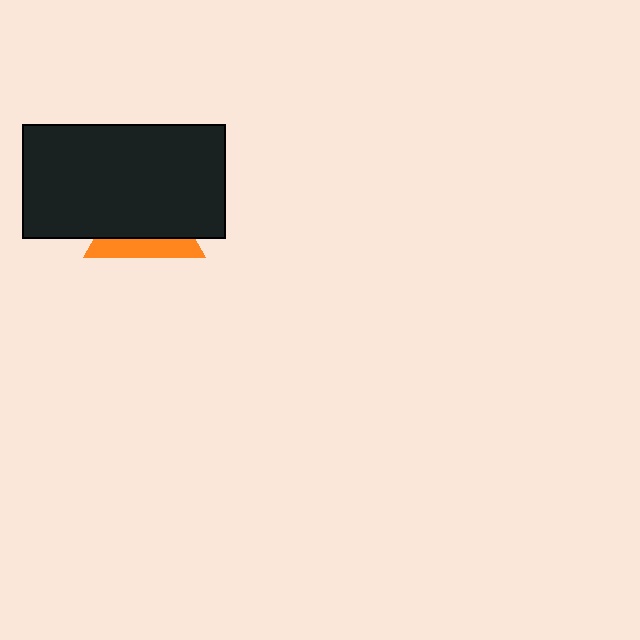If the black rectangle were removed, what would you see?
You would see the complete orange triangle.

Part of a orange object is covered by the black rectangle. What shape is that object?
It is a triangle.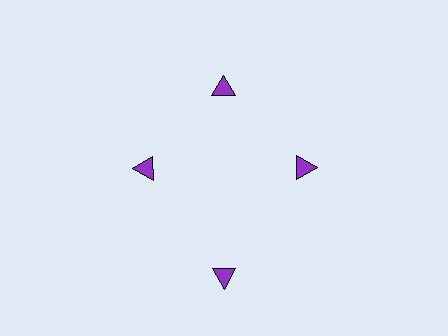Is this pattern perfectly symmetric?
No. The 4 purple triangles are arranged in a ring, but one element near the 6 o'clock position is pushed outward from the center, breaking the 4-fold rotational symmetry.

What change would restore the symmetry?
The symmetry would be restored by moving it inward, back onto the ring so that all 4 triangles sit at equal angles and equal distance from the center.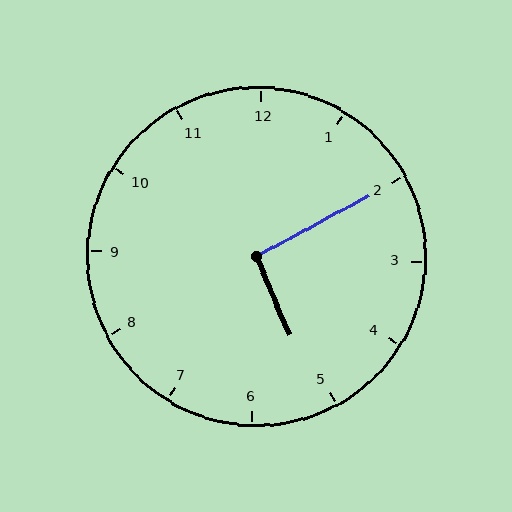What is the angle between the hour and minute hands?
Approximately 95 degrees.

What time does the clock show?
5:10.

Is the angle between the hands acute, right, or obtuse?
It is right.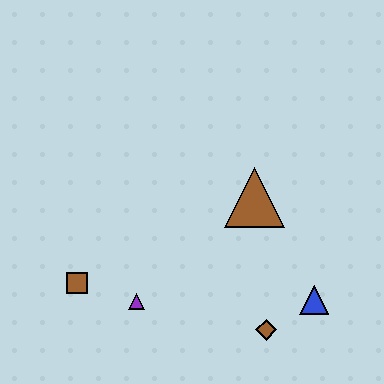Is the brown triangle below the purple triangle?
No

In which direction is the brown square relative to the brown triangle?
The brown square is to the left of the brown triangle.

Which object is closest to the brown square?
The purple triangle is closest to the brown square.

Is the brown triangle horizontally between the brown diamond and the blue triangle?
No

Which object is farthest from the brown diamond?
The brown square is farthest from the brown diamond.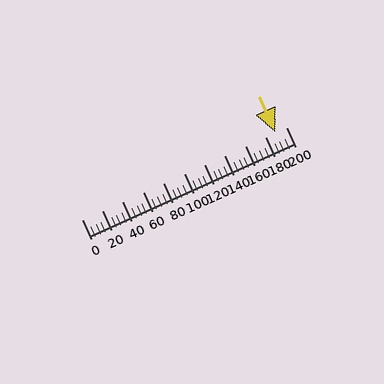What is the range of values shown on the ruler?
The ruler shows values from 0 to 200.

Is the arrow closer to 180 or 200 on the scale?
The arrow is closer to 200.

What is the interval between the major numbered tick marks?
The major tick marks are spaced 20 units apart.